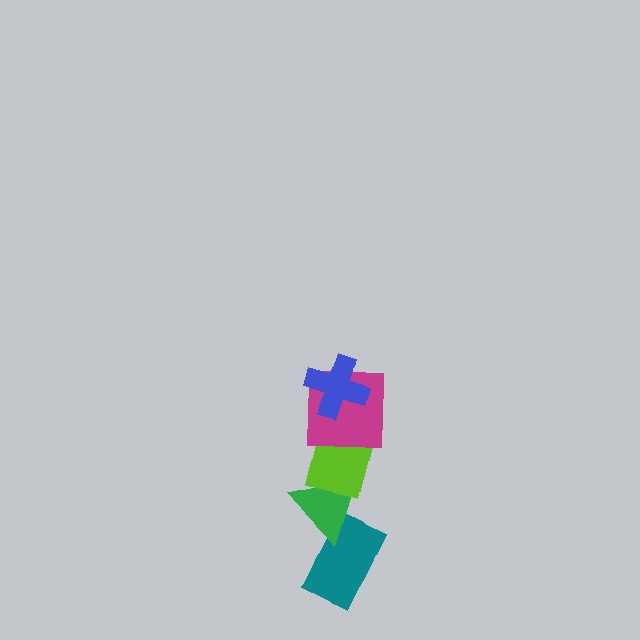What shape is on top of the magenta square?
The blue cross is on top of the magenta square.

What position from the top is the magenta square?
The magenta square is 2nd from the top.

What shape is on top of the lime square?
The magenta square is on top of the lime square.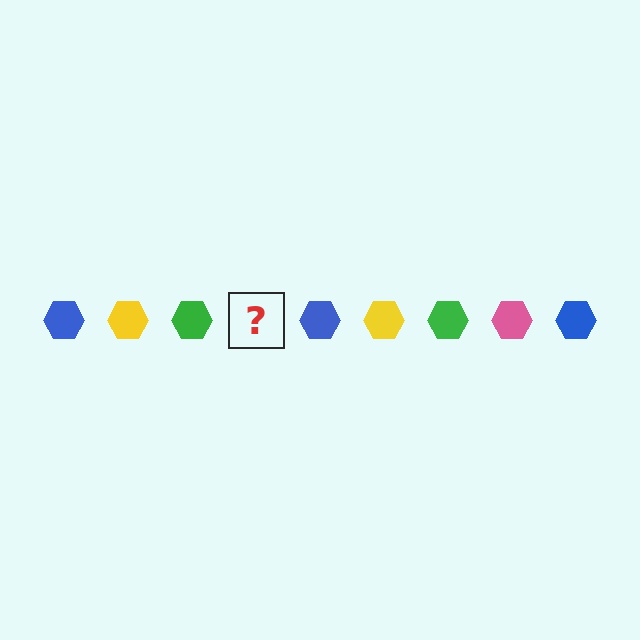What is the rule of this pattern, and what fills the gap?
The rule is that the pattern cycles through blue, yellow, green, pink hexagons. The gap should be filled with a pink hexagon.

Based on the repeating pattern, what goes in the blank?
The blank should be a pink hexagon.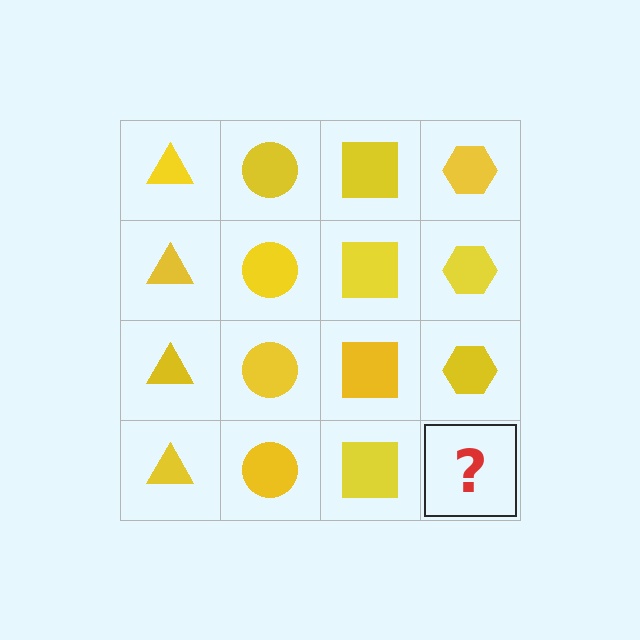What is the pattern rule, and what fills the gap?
The rule is that each column has a consistent shape. The gap should be filled with a yellow hexagon.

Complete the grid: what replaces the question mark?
The question mark should be replaced with a yellow hexagon.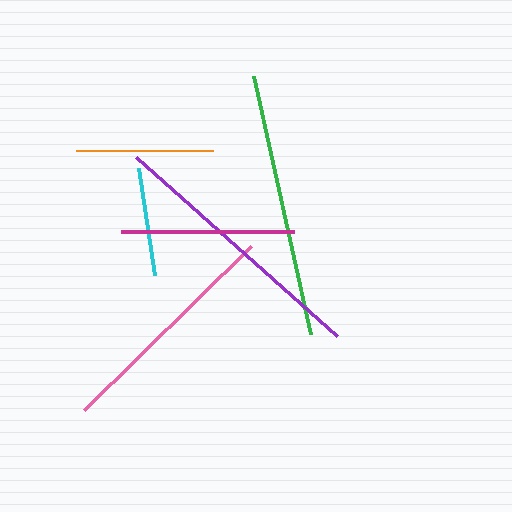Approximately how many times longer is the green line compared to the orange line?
The green line is approximately 1.9 times the length of the orange line.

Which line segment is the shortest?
The cyan line is the shortest at approximately 108 pixels.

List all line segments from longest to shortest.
From longest to shortest: purple, green, pink, magenta, orange, cyan.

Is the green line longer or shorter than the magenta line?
The green line is longer than the magenta line.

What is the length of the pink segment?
The pink segment is approximately 234 pixels long.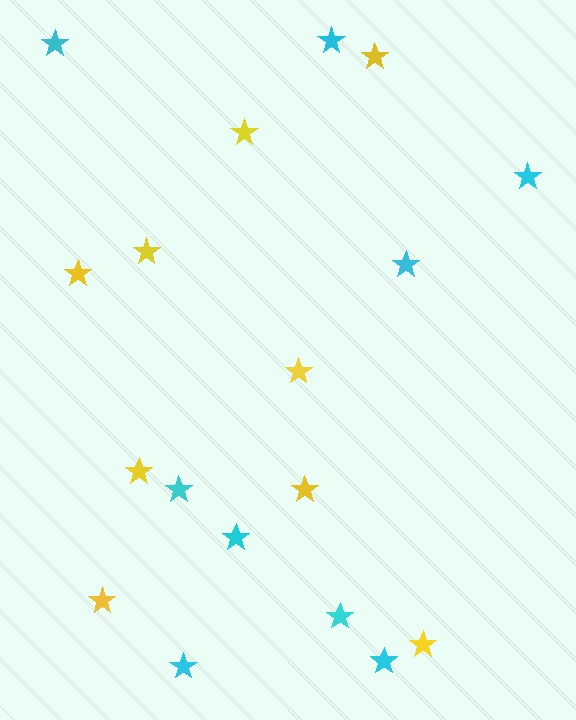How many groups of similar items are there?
There are 2 groups: one group of yellow stars (9) and one group of cyan stars (9).